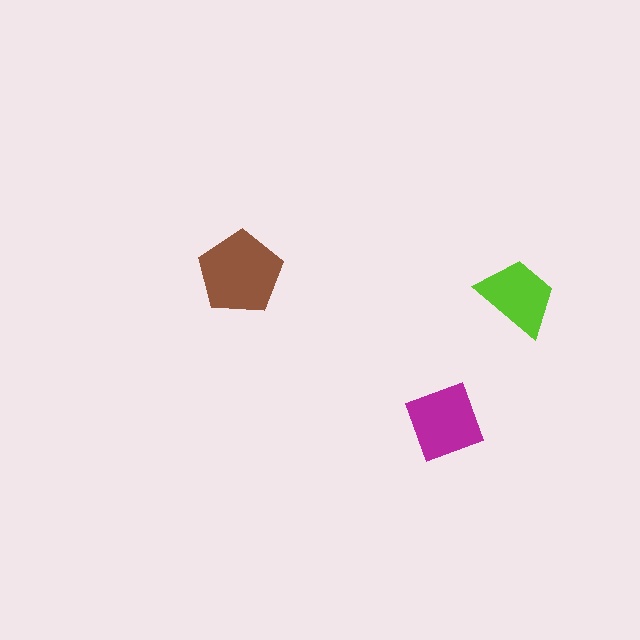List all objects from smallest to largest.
The lime trapezoid, the magenta square, the brown pentagon.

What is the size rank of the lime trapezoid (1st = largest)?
3rd.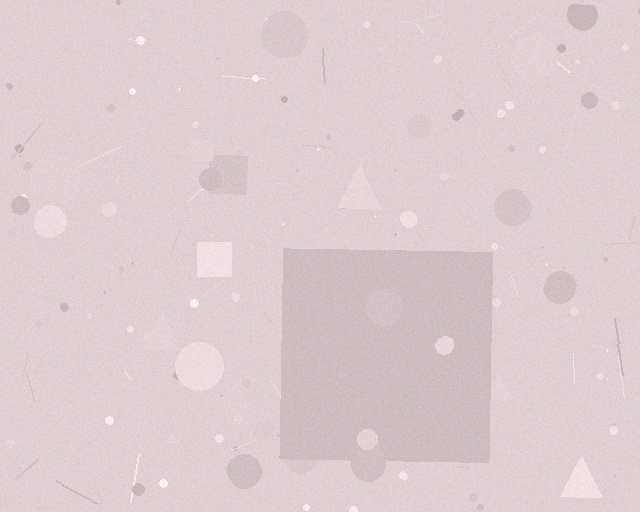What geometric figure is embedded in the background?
A square is embedded in the background.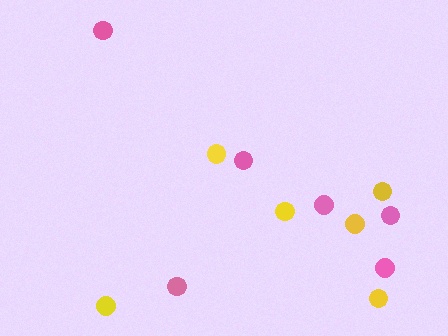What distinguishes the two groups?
There are 2 groups: one group of yellow circles (6) and one group of pink circles (6).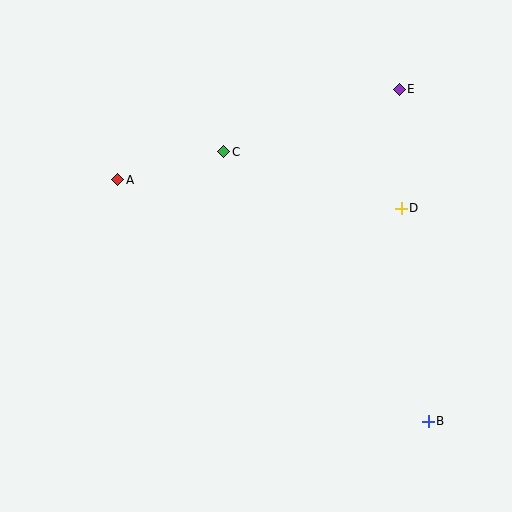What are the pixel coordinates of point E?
Point E is at (399, 89).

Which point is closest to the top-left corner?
Point A is closest to the top-left corner.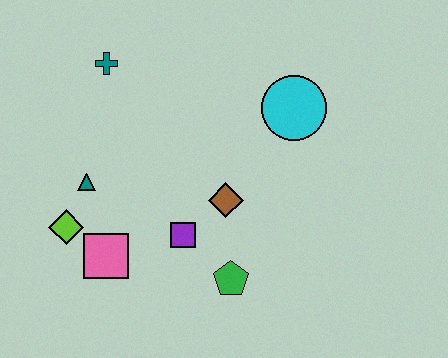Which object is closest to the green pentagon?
The purple square is closest to the green pentagon.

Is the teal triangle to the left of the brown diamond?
Yes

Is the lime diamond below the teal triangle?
Yes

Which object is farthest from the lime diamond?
The cyan circle is farthest from the lime diamond.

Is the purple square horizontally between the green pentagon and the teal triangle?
Yes